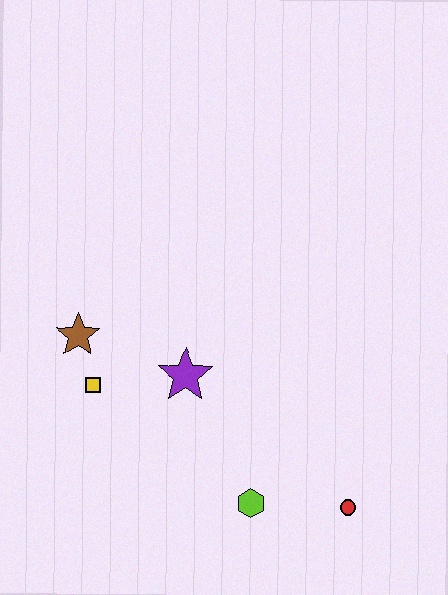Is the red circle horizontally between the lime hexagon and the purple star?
No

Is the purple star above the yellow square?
Yes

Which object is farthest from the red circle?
The brown star is farthest from the red circle.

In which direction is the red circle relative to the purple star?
The red circle is to the right of the purple star.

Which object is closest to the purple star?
The yellow square is closest to the purple star.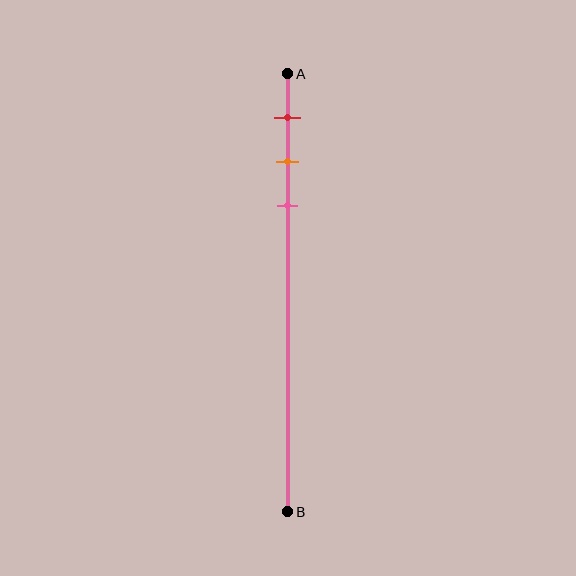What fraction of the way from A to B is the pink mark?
The pink mark is approximately 30% (0.3) of the way from A to B.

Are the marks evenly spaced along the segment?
Yes, the marks are approximately evenly spaced.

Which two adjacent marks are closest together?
The orange and pink marks are the closest adjacent pair.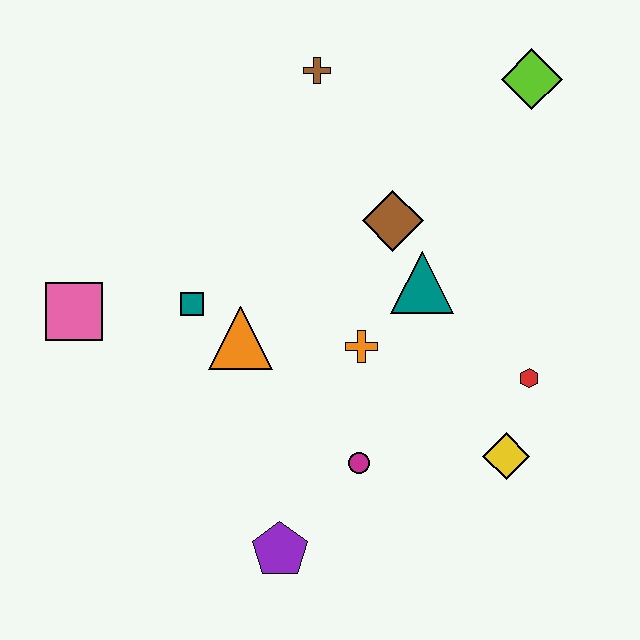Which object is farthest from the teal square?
The lime diamond is farthest from the teal square.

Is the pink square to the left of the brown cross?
Yes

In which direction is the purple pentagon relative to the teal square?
The purple pentagon is below the teal square.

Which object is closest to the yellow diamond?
The red hexagon is closest to the yellow diamond.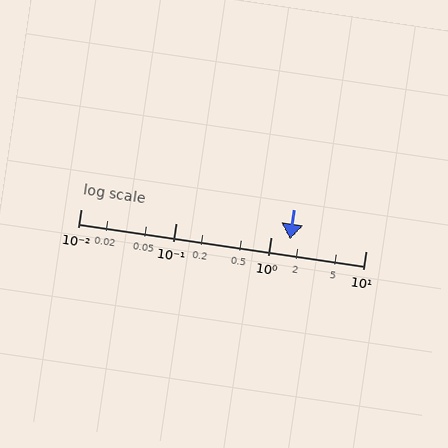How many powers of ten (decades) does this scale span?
The scale spans 3 decades, from 0.01 to 10.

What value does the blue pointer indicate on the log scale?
The pointer indicates approximately 1.6.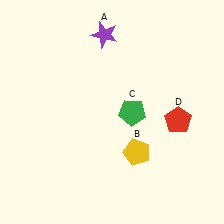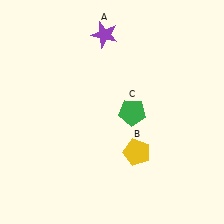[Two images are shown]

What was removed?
The red pentagon (D) was removed in Image 2.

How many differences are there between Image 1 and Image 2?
There is 1 difference between the two images.